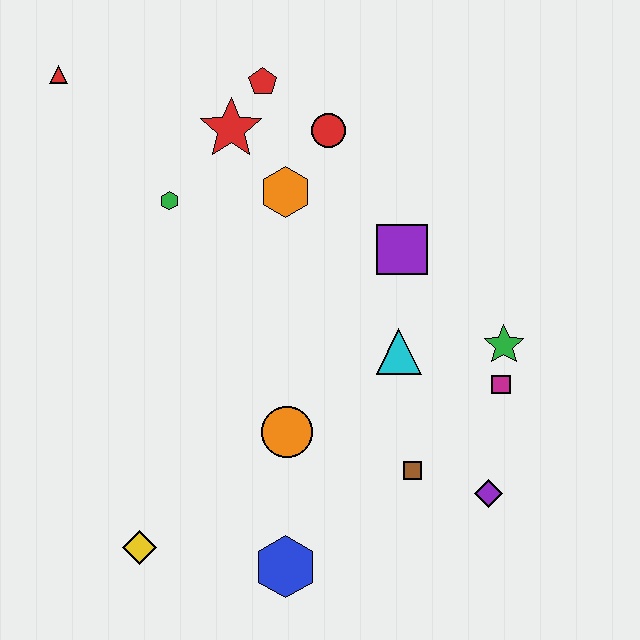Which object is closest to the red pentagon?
The red star is closest to the red pentagon.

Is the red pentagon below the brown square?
No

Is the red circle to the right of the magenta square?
No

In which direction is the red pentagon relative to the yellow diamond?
The red pentagon is above the yellow diamond.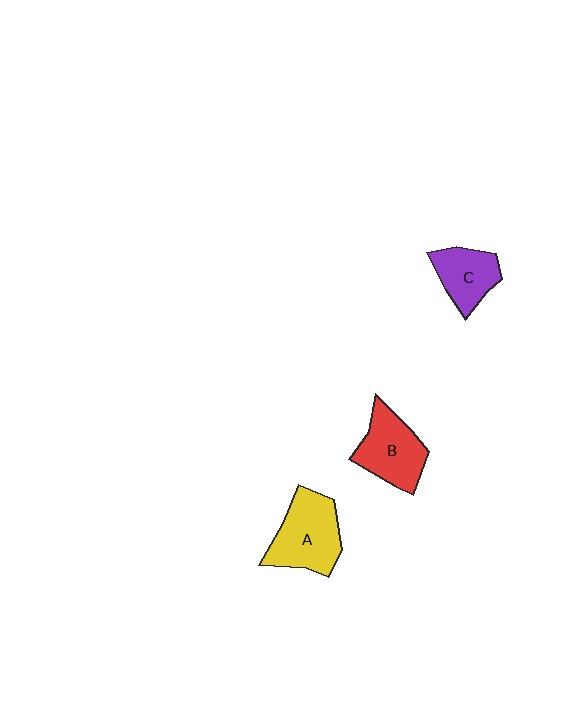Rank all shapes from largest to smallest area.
From largest to smallest: A (yellow), B (red), C (purple).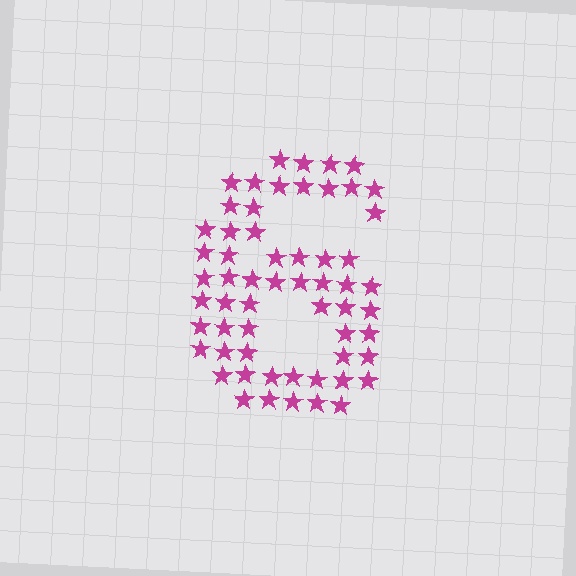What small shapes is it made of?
It is made of small stars.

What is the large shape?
The large shape is the digit 6.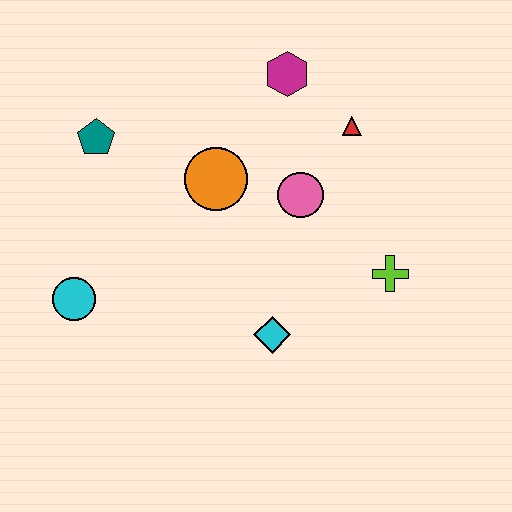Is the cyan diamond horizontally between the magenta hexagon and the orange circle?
Yes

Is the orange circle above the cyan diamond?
Yes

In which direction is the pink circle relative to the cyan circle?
The pink circle is to the right of the cyan circle.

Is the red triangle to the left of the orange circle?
No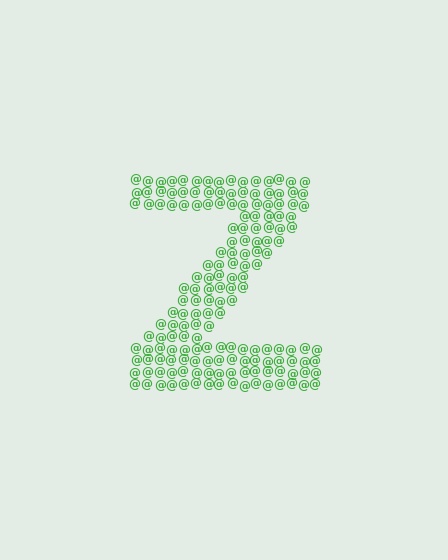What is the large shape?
The large shape is the letter Z.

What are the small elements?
The small elements are at signs.